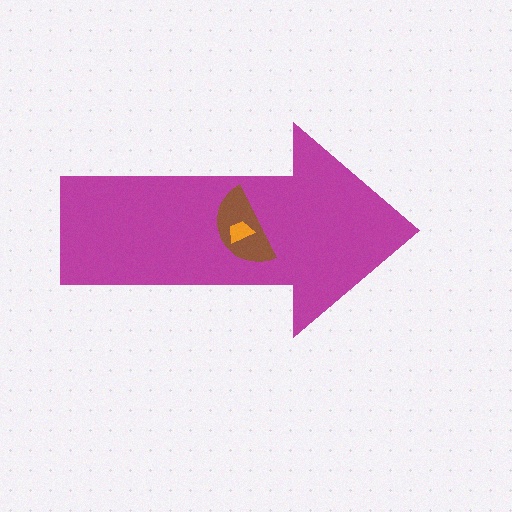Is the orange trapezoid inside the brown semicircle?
Yes.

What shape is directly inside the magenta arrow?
The brown semicircle.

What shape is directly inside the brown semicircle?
The orange trapezoid.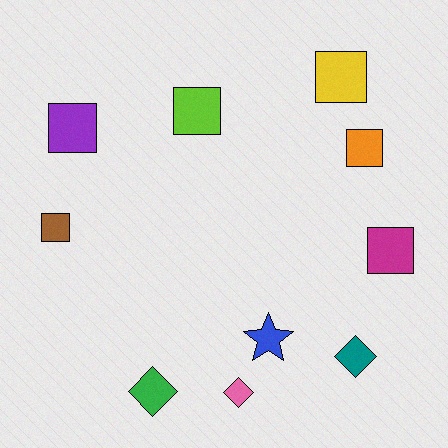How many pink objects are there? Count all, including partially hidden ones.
There is 1 pink object.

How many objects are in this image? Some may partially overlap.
There are 10 objects.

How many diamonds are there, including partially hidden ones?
There are 3 diamonds.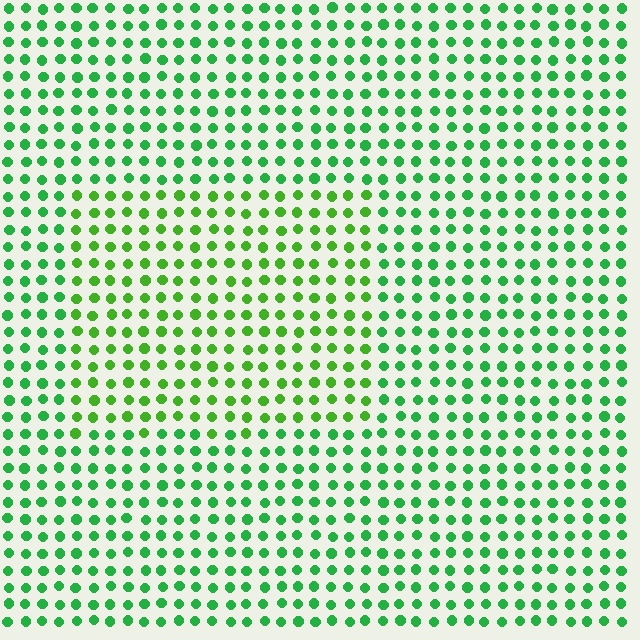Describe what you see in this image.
The image is filled with small green elements in a uniform arrangement. A rectangle-shaped region is visible where the elements are tinted to a slightly different hue, forming a subtle color boundary.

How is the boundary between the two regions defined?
The boundary is defined purely by a slight shift in hue (about 26 degrees). Spacing, size, and orientation are identical on both sides.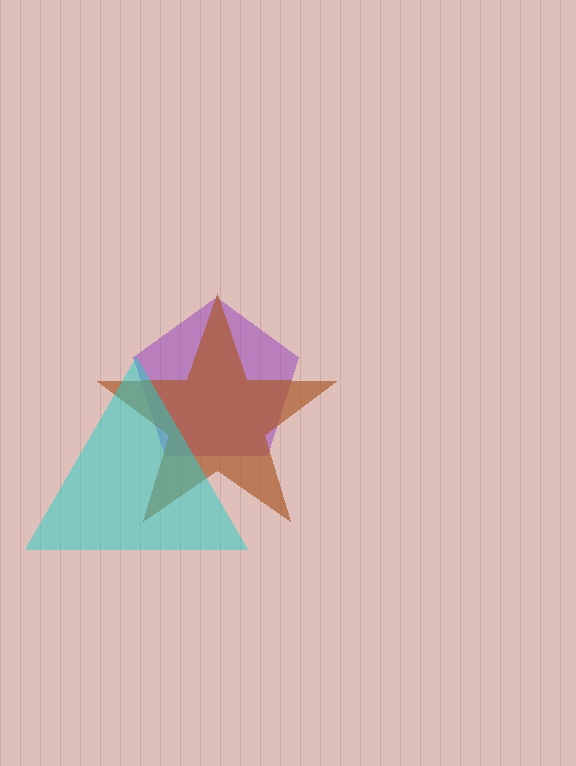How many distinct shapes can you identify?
There are 3 distinct shapes: a purple pentagon, a brown star, a cyan triangle.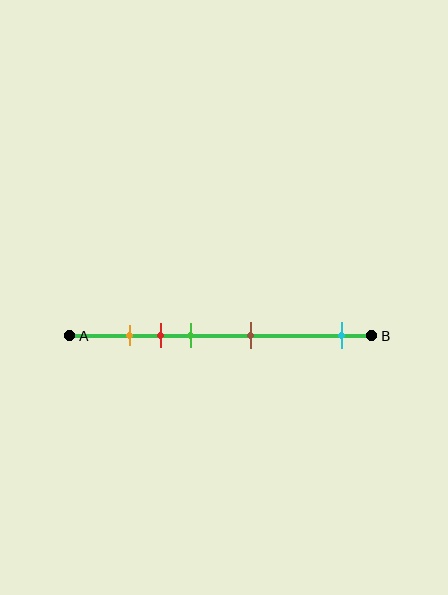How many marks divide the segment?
There are 5 marks dividing the segment.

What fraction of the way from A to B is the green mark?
The green mark is approximately 40% (0.4) of the way from A to B.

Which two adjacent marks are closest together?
The orange and red marks are the closest adjacent pair.